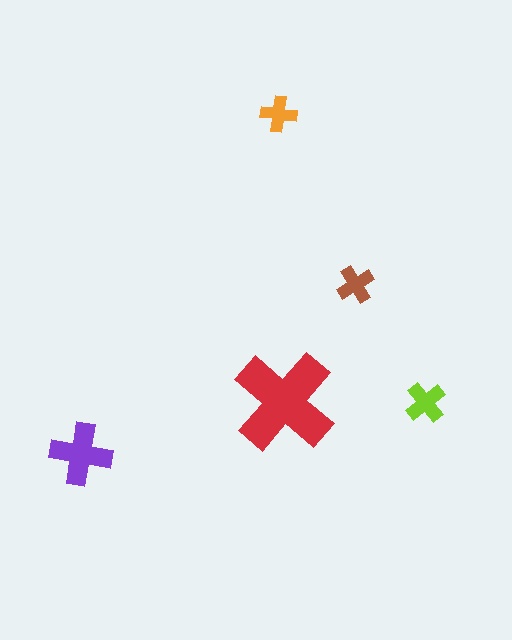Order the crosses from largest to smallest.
the red one, the purple one, the lime one, the brown one, the orange one.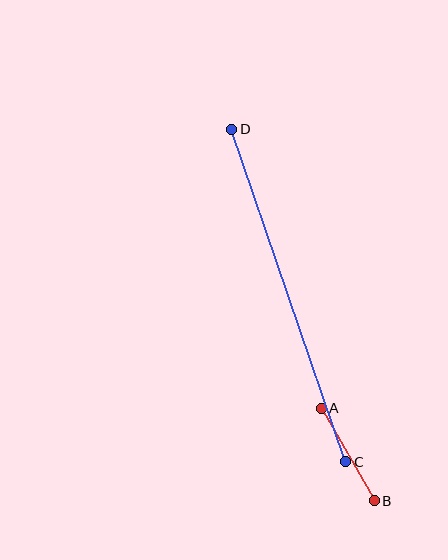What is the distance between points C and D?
The distance is approximately 351 pixels.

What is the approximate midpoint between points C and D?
The midpoint is at approximately (289, 296) pixels.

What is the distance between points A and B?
The distance is approximately 106 pixels.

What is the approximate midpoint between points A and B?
The midpoint is at approximately (348, 454) pixels.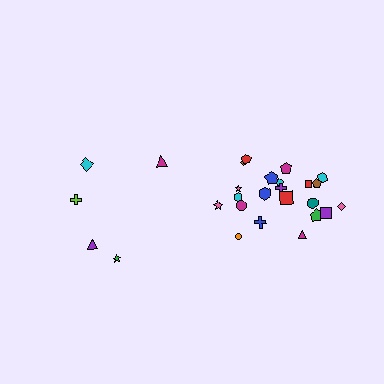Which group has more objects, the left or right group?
The right group.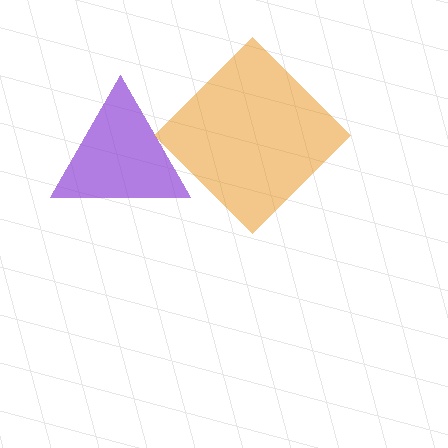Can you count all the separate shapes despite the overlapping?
Yes, there are 2 separate shapes.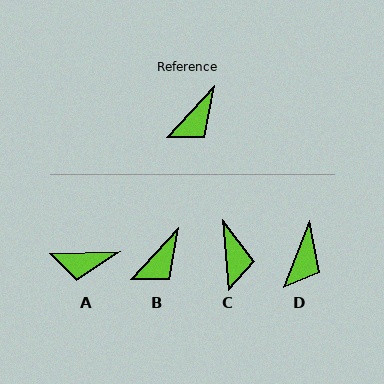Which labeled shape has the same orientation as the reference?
B.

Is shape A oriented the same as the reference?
No, it is off by about 45 degrees.